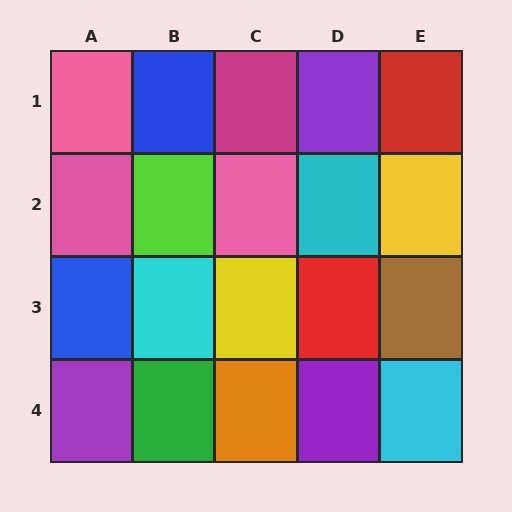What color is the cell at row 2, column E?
Yellow.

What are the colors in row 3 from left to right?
Blue, cyan, yellow, red, brown.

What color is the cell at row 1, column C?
Magenta.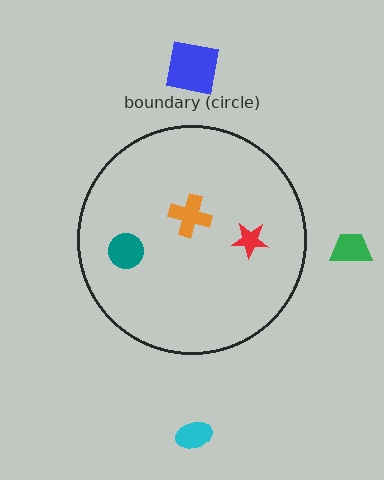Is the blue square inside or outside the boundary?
Outside.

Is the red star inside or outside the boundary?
Inside.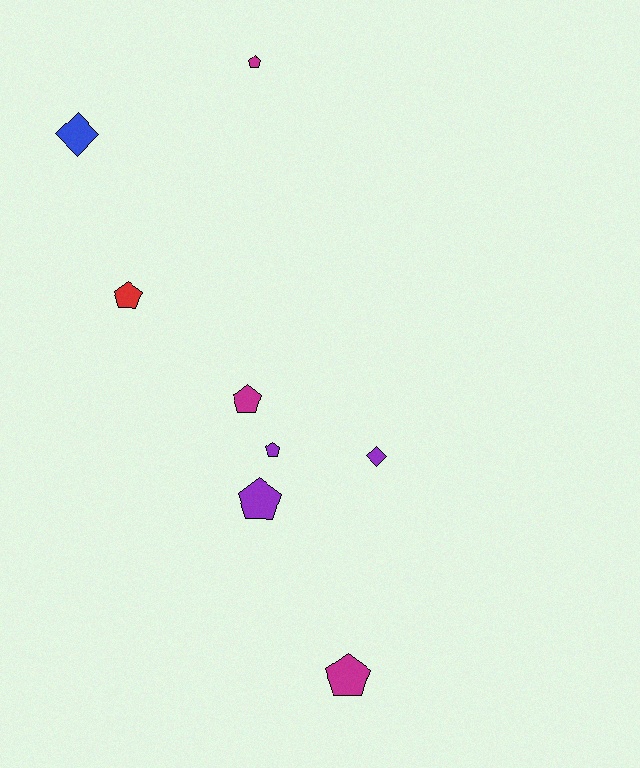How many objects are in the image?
There are 8 objects.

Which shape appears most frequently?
Pentagon, with 6 objects.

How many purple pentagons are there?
There are 2 purple pentagons.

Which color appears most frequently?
Purple, with 3 objects.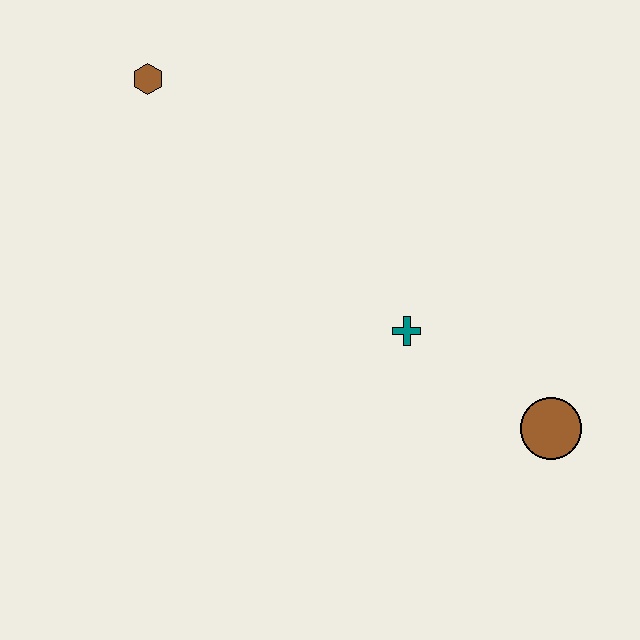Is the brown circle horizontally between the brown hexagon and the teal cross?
No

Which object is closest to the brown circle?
The teal cross is closest to the brown circle.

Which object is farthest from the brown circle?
The brown hexagon is farthest from the brown circle.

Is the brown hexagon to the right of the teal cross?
No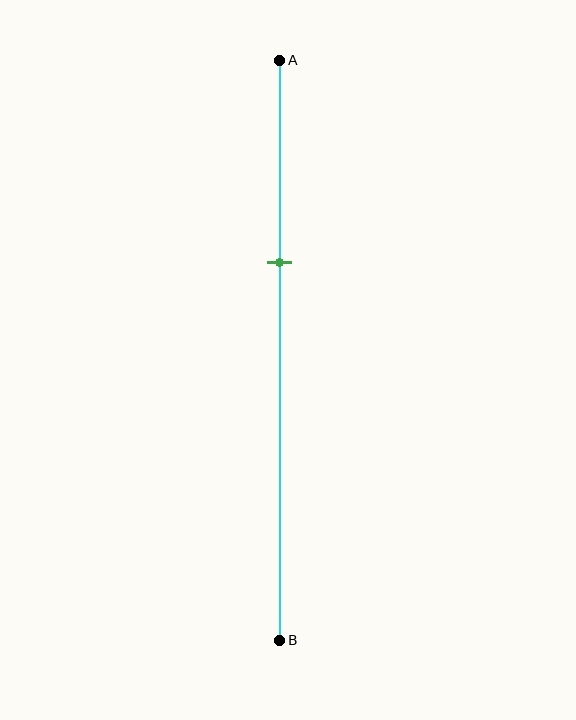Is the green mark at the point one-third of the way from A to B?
Yes, the mark is approximately at the one-third point.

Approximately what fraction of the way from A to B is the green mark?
The green mark is approximately 35% of the way from A to B.